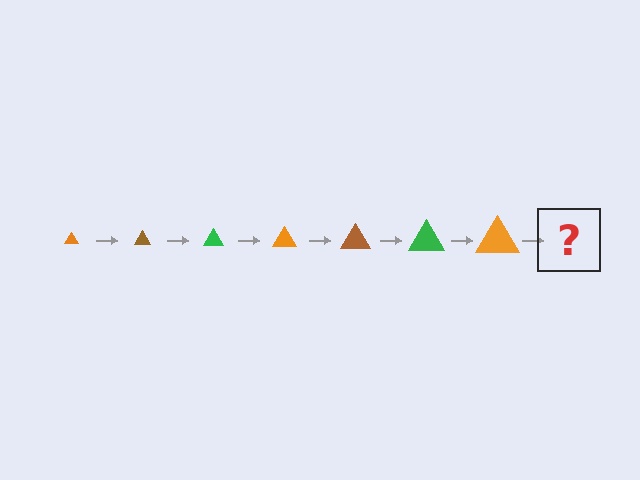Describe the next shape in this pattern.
It should be a brown triangle, larger than the previous one.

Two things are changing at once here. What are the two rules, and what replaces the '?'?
The two rules are that the triangle grows larger each step and the color cycles through orange, brown, and green. The '?' should be a brown triangle, larger than the previous one.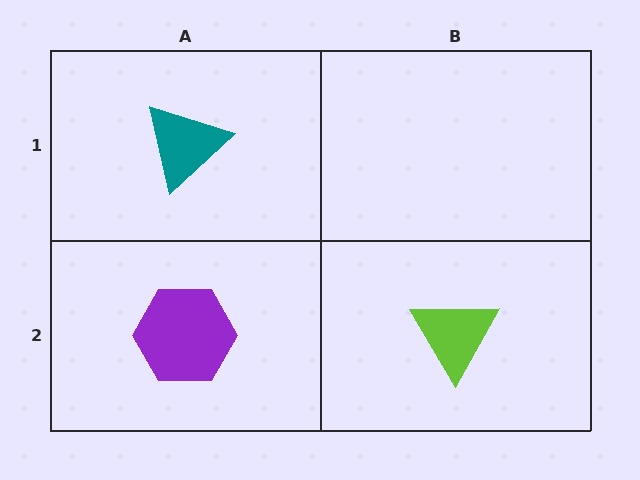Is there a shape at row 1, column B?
No, that cell is empty.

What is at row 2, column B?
A lime triangle.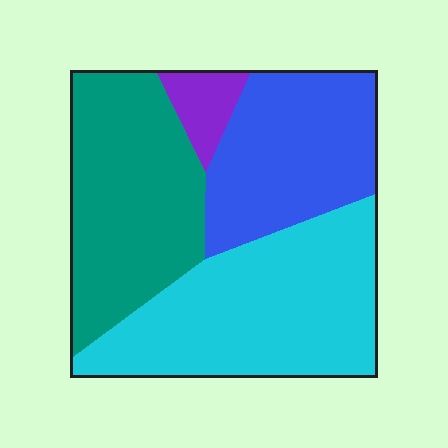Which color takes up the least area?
Purple, at roughly 5%.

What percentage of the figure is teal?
Teal takes up between a quarter and a half of the figure.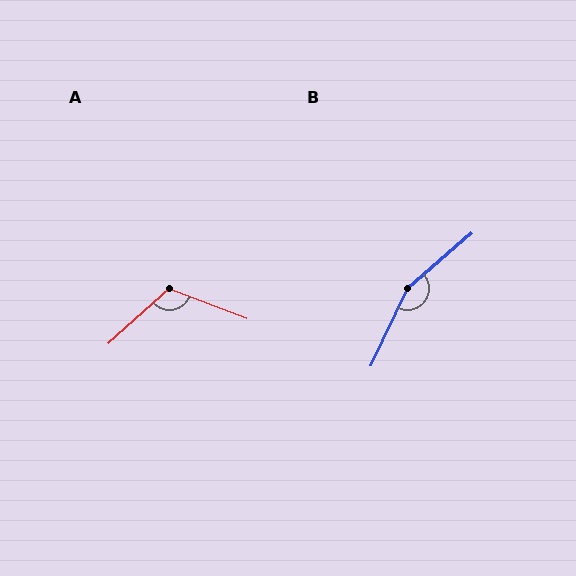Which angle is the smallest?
A, at approximately 117 degrees.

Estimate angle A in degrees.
Approximately 117 degrees.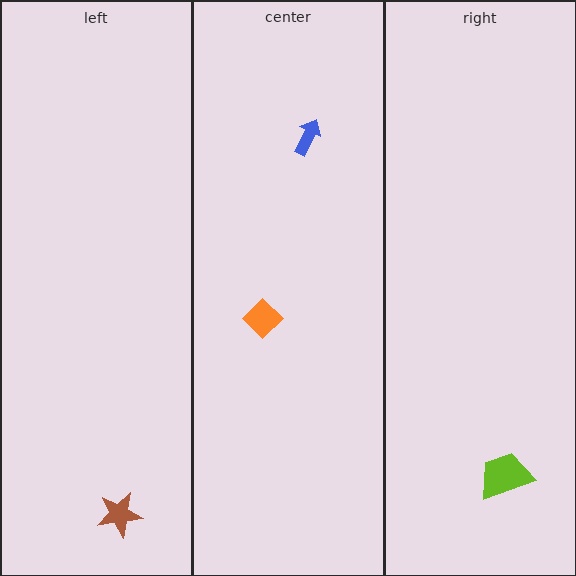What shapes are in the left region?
The brown star.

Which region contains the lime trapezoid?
The right region.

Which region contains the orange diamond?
The center region.